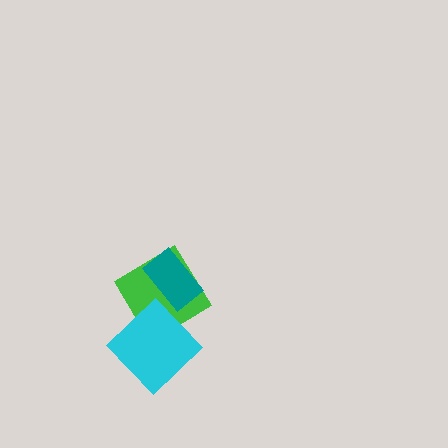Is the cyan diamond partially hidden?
No, no other shape covers it.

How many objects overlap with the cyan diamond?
1 object overlaps with the cyan diamond.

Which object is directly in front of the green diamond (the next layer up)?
The cyan diamond is directly in front of the green diamond.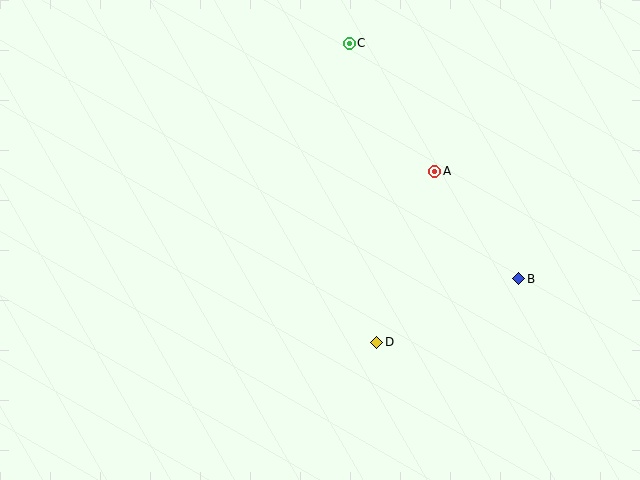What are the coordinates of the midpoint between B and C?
The midpoint between B and C is at (434, 161).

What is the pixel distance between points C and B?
The distance between C and B is 290 pixels.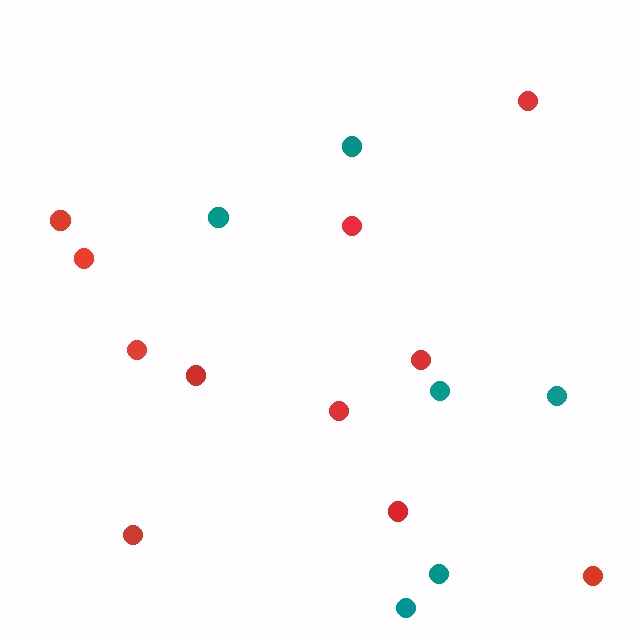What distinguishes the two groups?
There are 2 groups: one group of teal circles (6) and one group of red circles (11).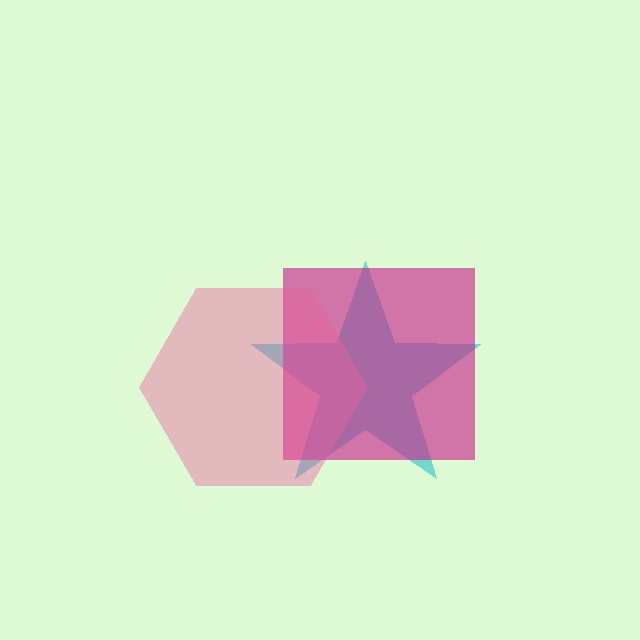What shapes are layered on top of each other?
The layered shapes are: a cyan star, a magenta square, a pink hexagon.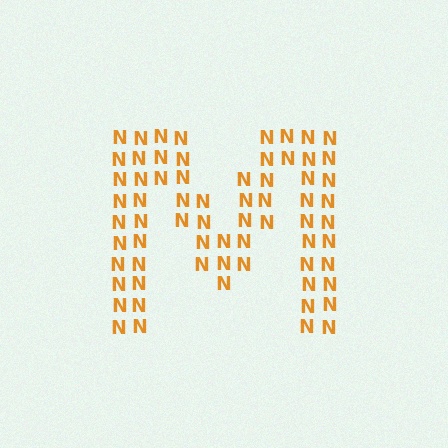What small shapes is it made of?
It is made of small letter N's.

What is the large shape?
The large shape is the letter M.